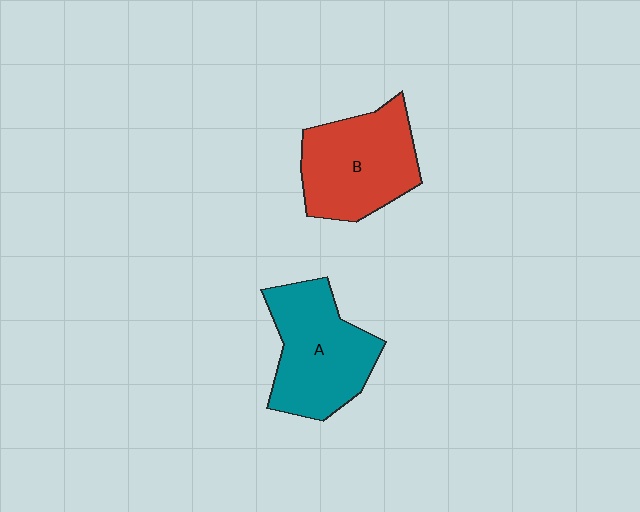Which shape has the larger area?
Shape A (teal).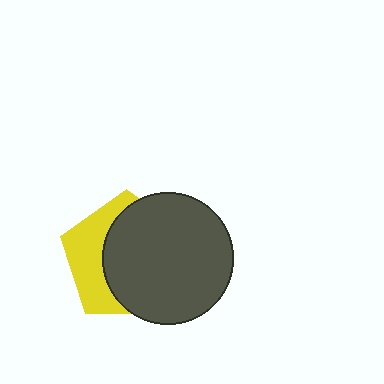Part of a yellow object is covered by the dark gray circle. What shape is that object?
It is a pentagon.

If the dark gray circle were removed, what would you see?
You would see the complete yellow pentagon.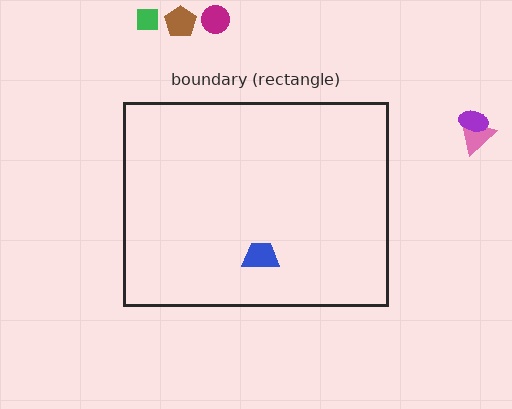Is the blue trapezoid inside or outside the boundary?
Inside.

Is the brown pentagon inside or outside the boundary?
Outside.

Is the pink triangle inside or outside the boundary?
Outside.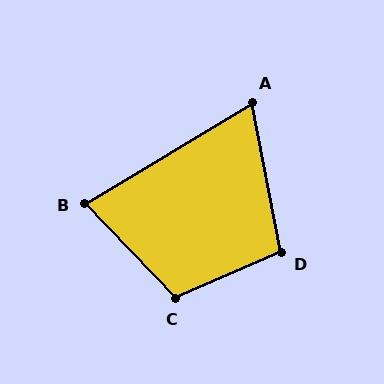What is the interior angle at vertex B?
Approximately 78 degrees (acute).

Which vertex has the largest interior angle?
C, at approximately 110 degrees.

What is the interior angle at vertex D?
Approximately 102 degrees (obtuse).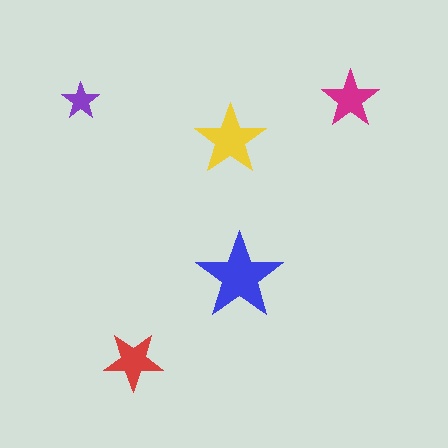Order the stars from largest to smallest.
the blue one, the yellow one, the red one, the magenta one, the purple one.